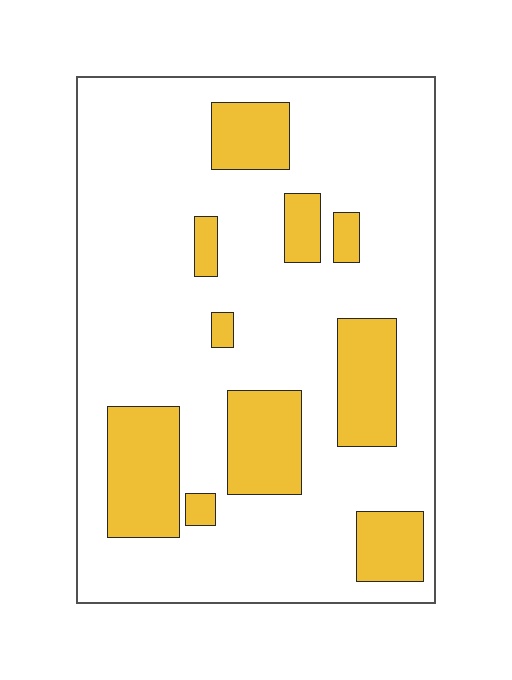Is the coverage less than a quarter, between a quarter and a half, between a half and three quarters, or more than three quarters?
Less than a quarter.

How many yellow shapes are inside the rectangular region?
10.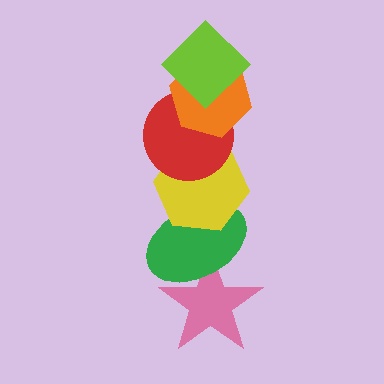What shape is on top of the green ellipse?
The yellow hexagon is on top of the green ellipse.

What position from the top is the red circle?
The red circle is 3rd from the top.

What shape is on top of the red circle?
The orange hexagon is on top of the red circle.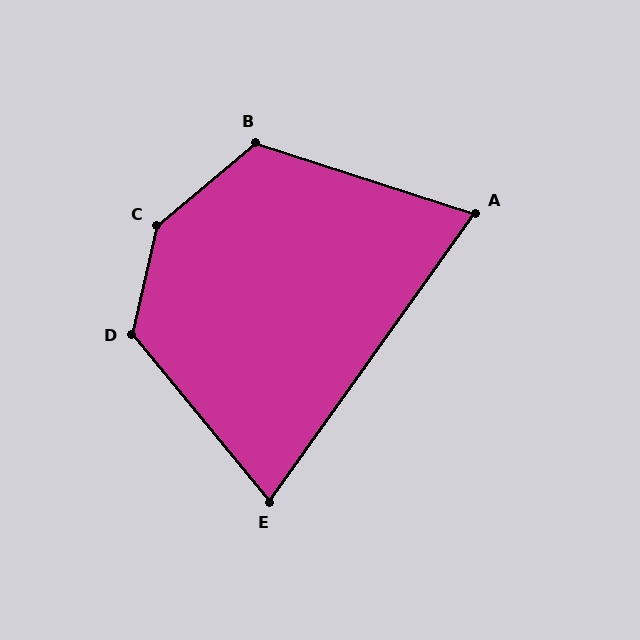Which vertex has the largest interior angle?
C, at approximately 143 degrees.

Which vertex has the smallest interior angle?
A, at approximately 72 degrees.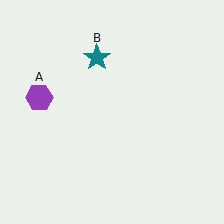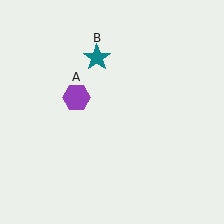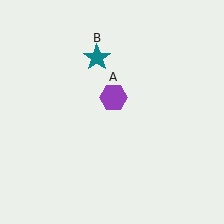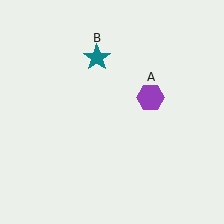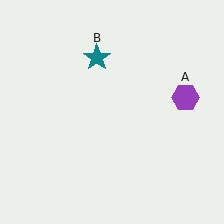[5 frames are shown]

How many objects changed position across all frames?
1 object changed position: purple hexagon (object A).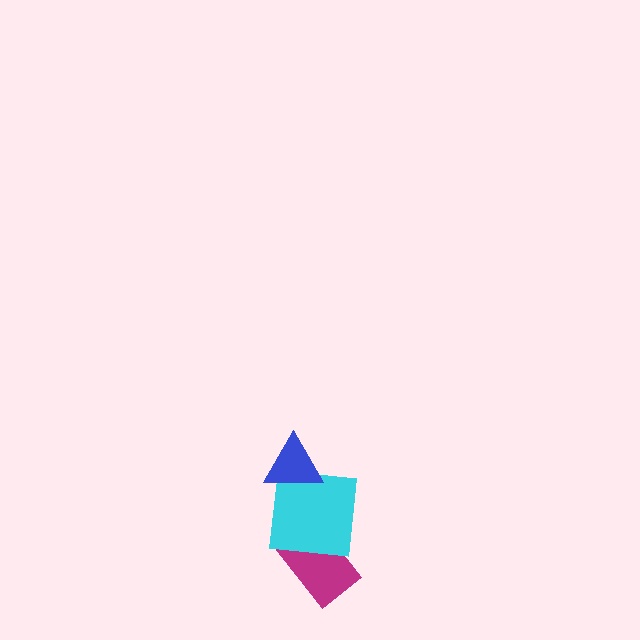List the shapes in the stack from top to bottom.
From top to bottom: the blue triangle, the cyan square, the magenta rectangle.